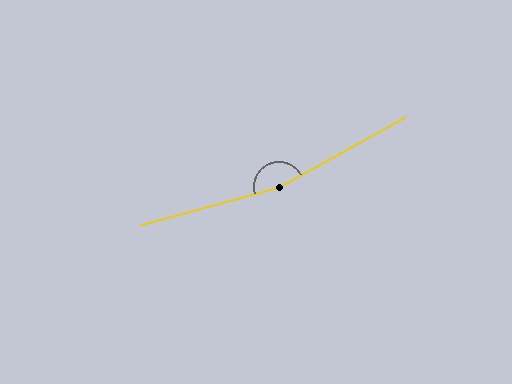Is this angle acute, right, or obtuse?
It is obtuse.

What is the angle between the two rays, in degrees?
Approximately 167 degrees.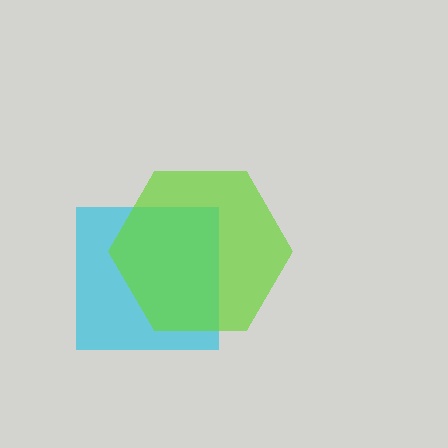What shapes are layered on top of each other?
The layered shapes are: a cyan square, a lime hexagon.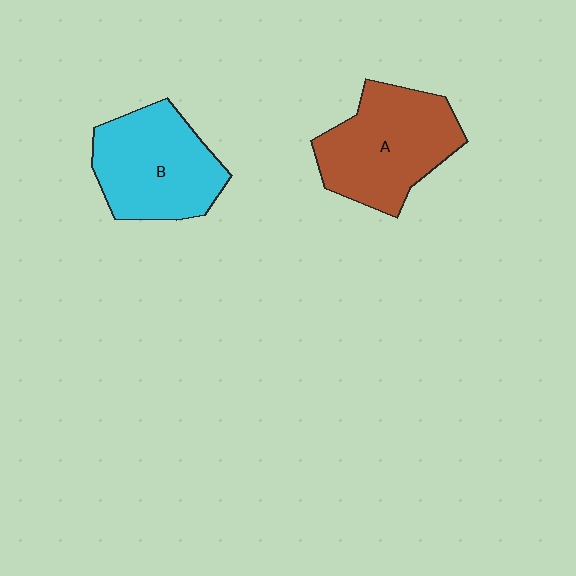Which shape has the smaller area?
Shape B (cyan).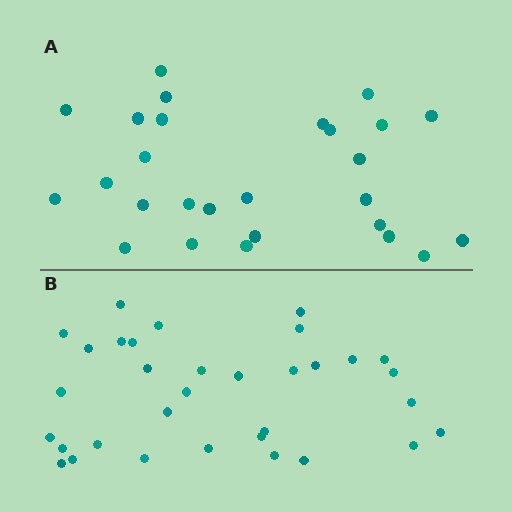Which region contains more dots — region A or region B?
Region B (the bottom region) has more dots.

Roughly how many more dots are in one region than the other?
Region B has about 6 more dots than region A.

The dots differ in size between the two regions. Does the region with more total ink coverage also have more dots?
No. Region A has more total ink coverage because its dots are larger, but region B actually contains more individual dots. Total area can be misleading — the number of items is what matters here.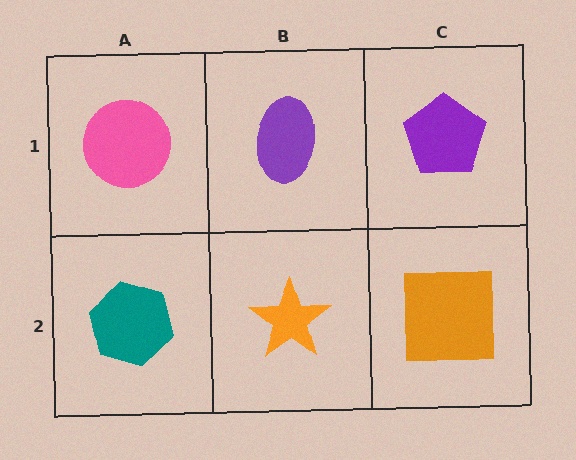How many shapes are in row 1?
3 shapes.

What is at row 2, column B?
An orange star.